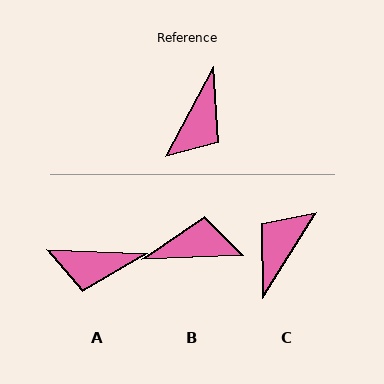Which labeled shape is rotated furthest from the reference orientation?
C, about 176 degrees away.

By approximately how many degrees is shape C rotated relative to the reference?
Approximately 176 degrees counter-clockwise.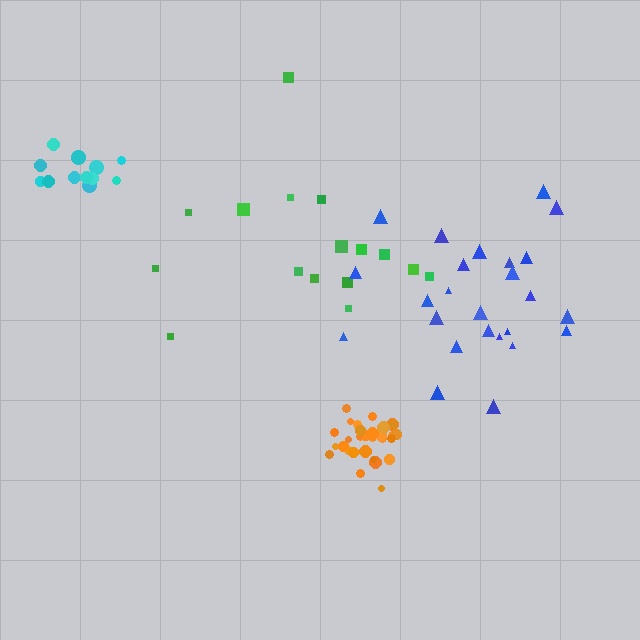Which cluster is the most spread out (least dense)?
Green.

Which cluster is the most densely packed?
Orange.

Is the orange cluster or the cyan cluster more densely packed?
Orange.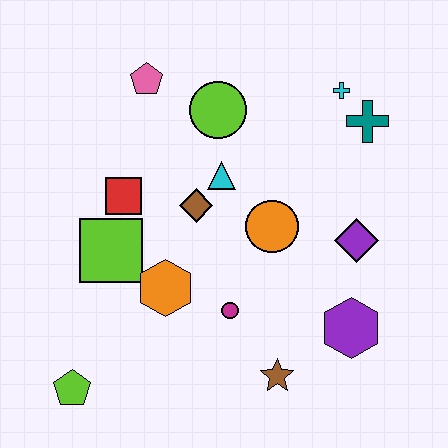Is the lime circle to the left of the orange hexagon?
No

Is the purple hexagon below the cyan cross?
Yes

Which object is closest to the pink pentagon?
The lime circle is closest to the pink pentagon.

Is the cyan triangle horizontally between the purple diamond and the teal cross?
No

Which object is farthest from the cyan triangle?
The lime pentagon is farthest from the cyan triangle.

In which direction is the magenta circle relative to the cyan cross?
The magenta circle is below the cyan cross.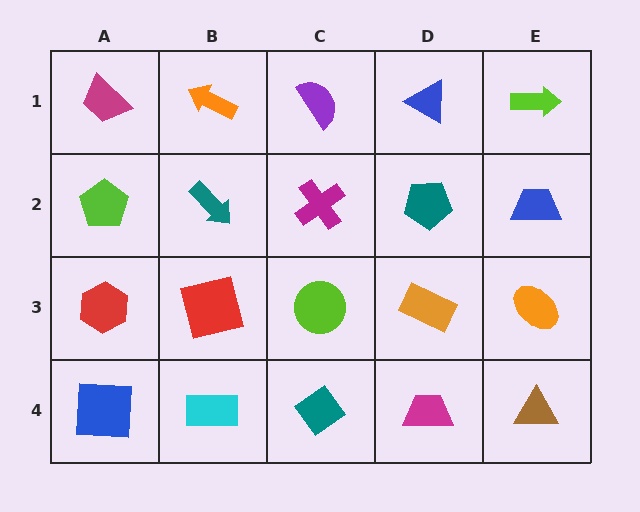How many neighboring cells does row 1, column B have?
3.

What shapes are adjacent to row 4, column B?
A red square (row 3, column B), a blue square (row 4, column A), a teal diamond (row 4, column C).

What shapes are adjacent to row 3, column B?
A teal arrow (row 2, column B), a cyan rectangle (row 4, column B), a red hexagon (row 3, column A), a lime circle (row 3, column C).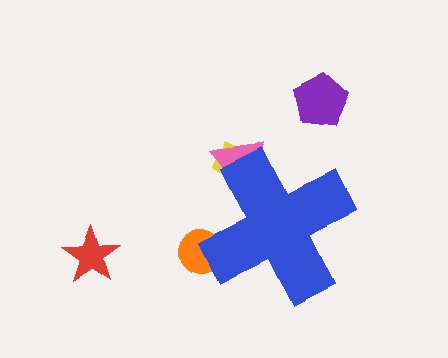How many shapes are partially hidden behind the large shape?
3 shapes are partially hidden.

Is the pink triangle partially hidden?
Yes, the pink triangle is partially hidden behind the blue cross.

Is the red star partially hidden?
No, the red star is fully visible.